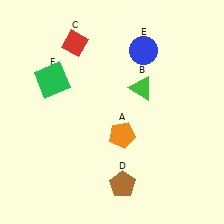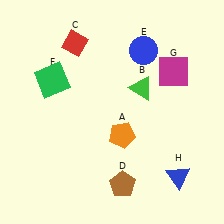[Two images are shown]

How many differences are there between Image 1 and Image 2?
There are 2 differences between the two images.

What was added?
A magenta square (G), a blue triangle (H) were added in Image 2.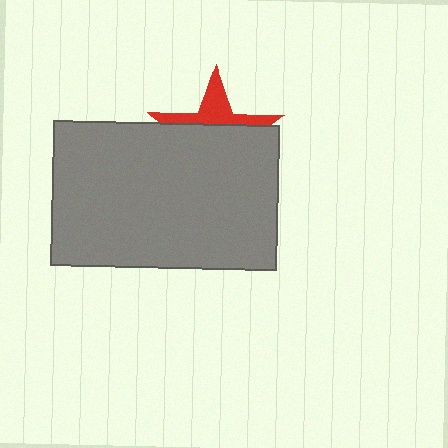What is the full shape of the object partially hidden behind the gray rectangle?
The partially hidden object is a red star.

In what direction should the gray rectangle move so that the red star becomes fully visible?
The gray rectangle should move down. That is the shortest direction to clear the overlap and leave the red star fully visible.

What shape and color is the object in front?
The object in front is a gray rectangle.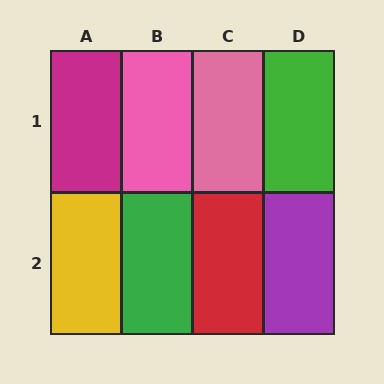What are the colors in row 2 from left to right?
Yellow, green, red, purple.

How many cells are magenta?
1 cell is magenta.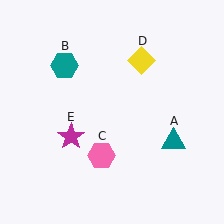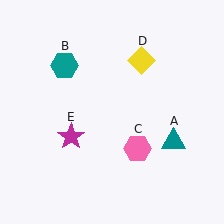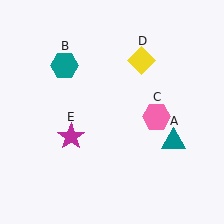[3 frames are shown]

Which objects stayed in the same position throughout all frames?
Teal triangle (object A) and teal hexagon (object B) and yellow diamond (object D) and magenta star (object E) remained stationary.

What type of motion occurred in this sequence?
The pink hexagon (object C) rotated counterclockwise around the center of the scene.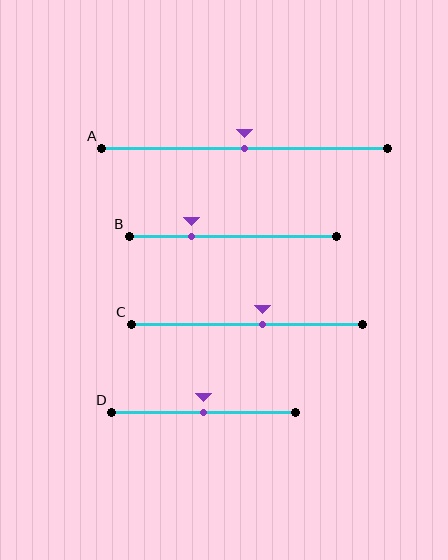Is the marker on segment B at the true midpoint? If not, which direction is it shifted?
No, the marker on segment B is shifted to the left by about 20% of the segment length.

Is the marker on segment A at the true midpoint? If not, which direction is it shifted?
Yes, the marker on segment A is at the true midpoint.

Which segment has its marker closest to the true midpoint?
Segment A has its marker closest to the true midpoint.